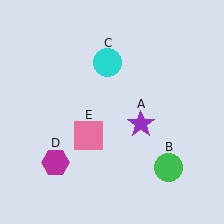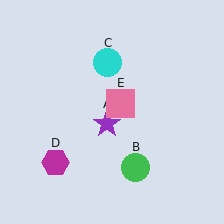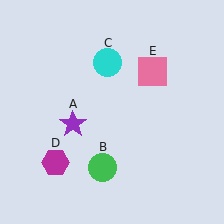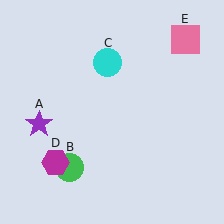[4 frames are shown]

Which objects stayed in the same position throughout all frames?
Cyan circle (object C) and magenta hexagon (object D) remained stationary.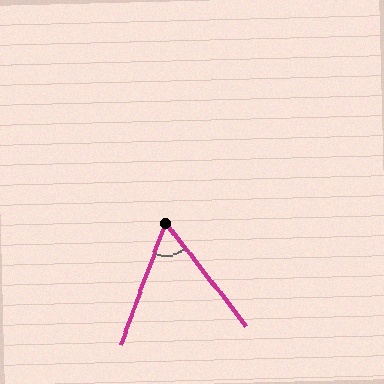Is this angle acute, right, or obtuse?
It is acute.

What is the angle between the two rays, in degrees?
Approximately 58 degrees.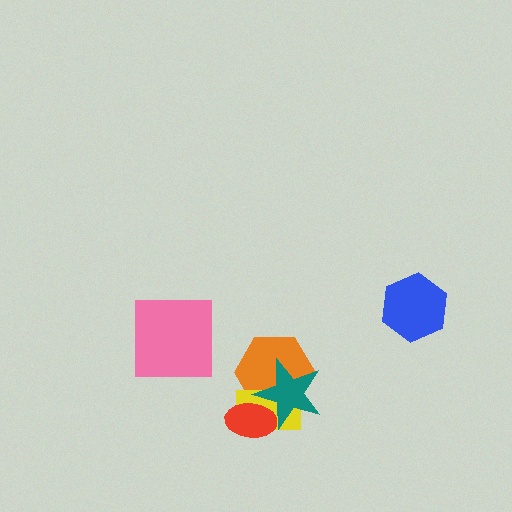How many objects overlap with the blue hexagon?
0 objects overlap with the blue hexagon.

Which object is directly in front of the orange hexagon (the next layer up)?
The yellow rectangle is directly in front of the orange hexagon.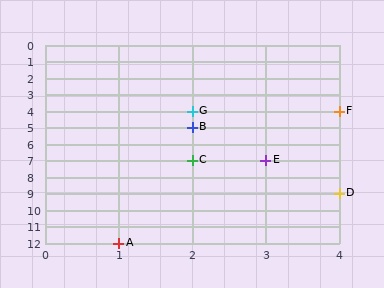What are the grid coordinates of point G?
Point G is at grid coordinates (2, 4).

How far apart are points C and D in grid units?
Points C and D are 2 columns and 2 rows apart (about 2.8 grid units diagonally).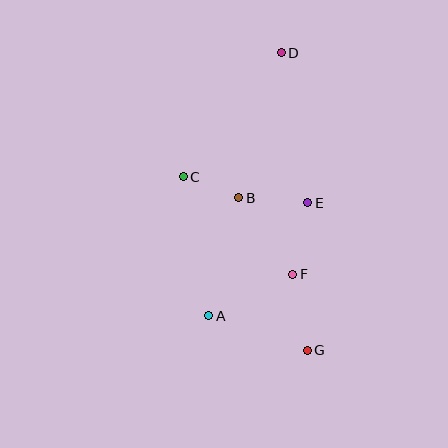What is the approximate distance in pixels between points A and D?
The distance between A and D is approximately 273 pixels.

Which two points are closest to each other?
Points B and C are closest to each other.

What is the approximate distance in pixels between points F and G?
The distance between F and G is approximately 77 pixels.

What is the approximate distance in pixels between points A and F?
The distance between A and F is approximately 94 pixels.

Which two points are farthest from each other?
Points D and G are farthest from each other.